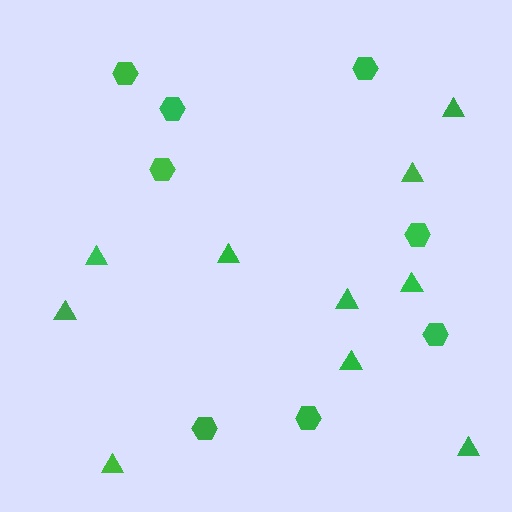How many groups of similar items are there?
There are 2 groups: one group of hexagons (8) and one group of triangles (10).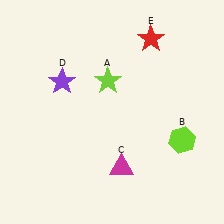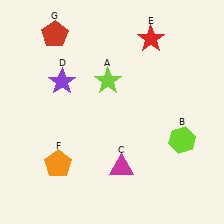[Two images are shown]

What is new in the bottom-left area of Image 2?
An orange pentagon (F) was added in the bottom-left area of Image 2.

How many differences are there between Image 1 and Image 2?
There are 2 differences between the two images.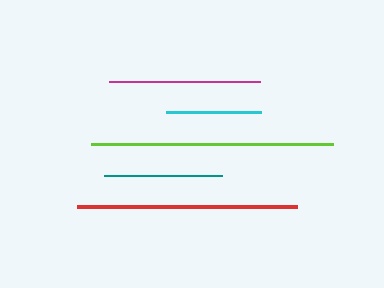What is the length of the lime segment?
The lime segment is approximately 243 pixels long.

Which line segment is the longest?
The lime line is the longest at approximately 243 pixels.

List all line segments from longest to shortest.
From longest to shortest: lime, red, magenta, teal, cyan.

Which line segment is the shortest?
The cyan line is the shortest at approximately 95 pixels.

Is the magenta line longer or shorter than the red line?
The red line is longer than the magenta line.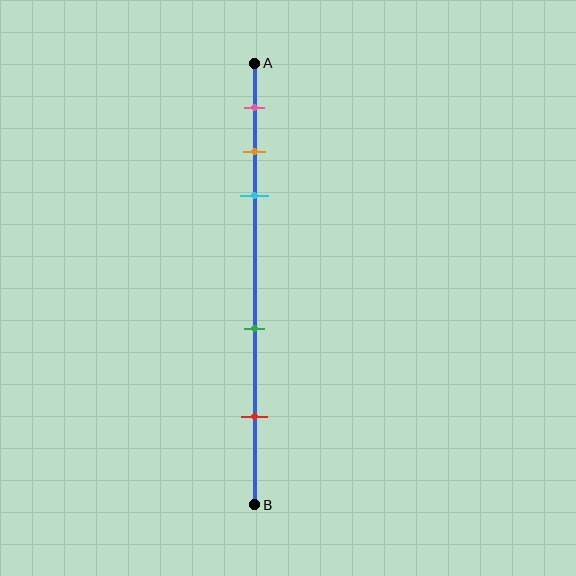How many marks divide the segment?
There are 5 marks dividing the segment.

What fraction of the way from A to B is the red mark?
The red mark is approximately 80% (0.8) of the way from A to B.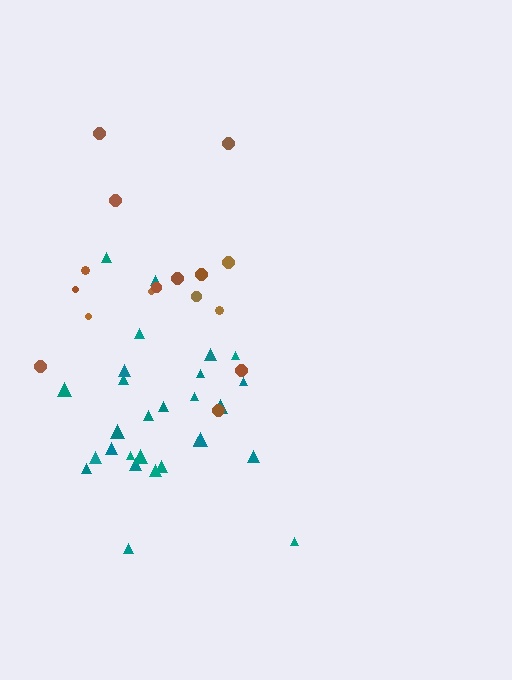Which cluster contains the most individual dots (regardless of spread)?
Teal (28).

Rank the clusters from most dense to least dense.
teal, brown.